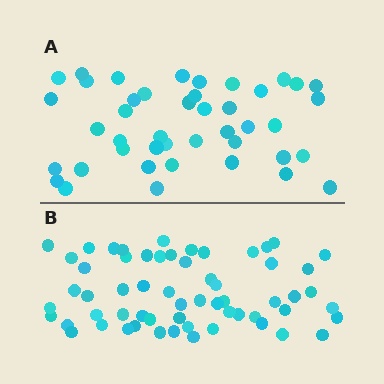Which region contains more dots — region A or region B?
Region B (the bottom region) has more dots.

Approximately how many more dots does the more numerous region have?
Region B has approximately 15 more dots than region A.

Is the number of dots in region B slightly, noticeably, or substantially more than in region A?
Region B has noticeably more, but not dramatically so. The ratio is roughly 1.4 to 1.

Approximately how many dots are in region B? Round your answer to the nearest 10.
About 60 dots.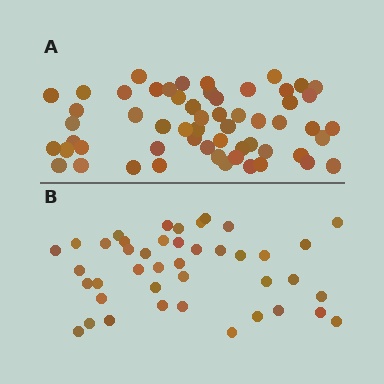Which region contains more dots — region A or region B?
Region A (the top region) has more dots.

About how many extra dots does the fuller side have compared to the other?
Region A has approximately 15 more dots than region B.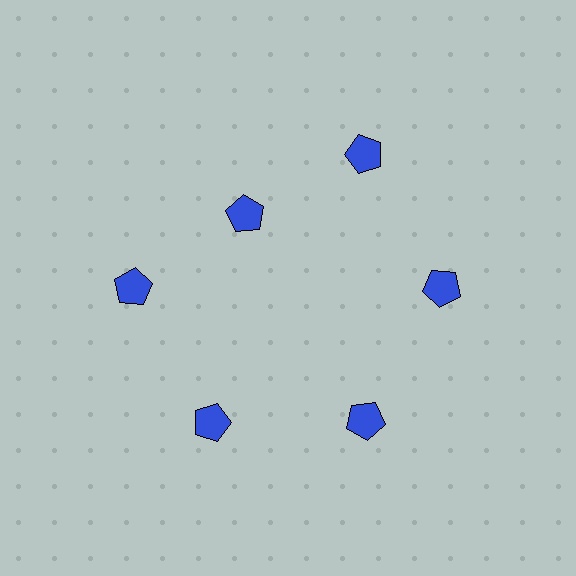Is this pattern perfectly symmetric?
No. The 6 blue pentagons are arranged in a ring, but one element near the 11 o'clock position is pulled inward toward the center, breaking the 6-fold rotational symmetry.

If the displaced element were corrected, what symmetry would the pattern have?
It would have 6-fold rotational symmetry — the pattern would map onto itself every 60 degrees.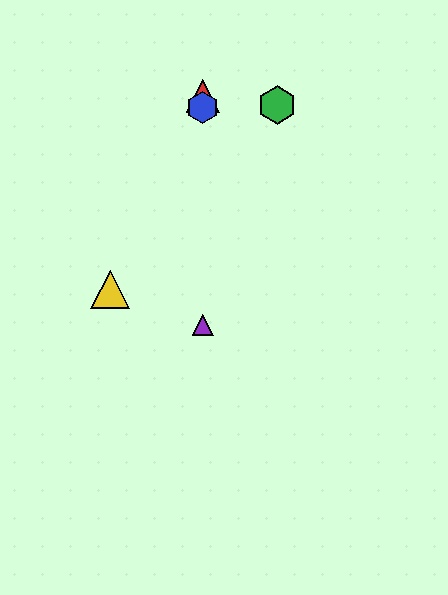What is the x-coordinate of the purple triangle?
The purple triangle is at x≈203.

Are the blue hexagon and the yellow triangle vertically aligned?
No, the blue hexagon is at x≈203 and the yellow triangle is at x≈110.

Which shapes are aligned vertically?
The red triangle, the blue hexagon, the purple triangle are aligned vertically.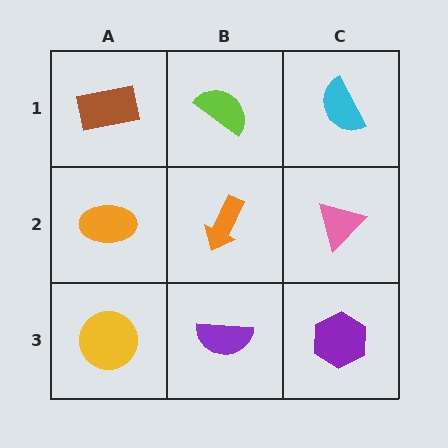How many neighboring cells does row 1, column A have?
2.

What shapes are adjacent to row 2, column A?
A brown rectangle (row 1, column A), a yellow circle (row 3, column A), an orange arrow (row 2, column B).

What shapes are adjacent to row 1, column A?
An orange ellipse (row 2, column A), a lime semicircle (row 1, column B).